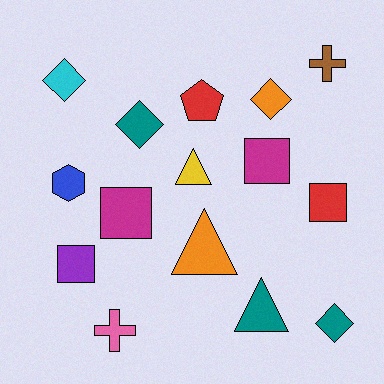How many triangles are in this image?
There are 3 triangles.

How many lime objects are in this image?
There are no lime objects.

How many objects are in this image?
There are 15 objects.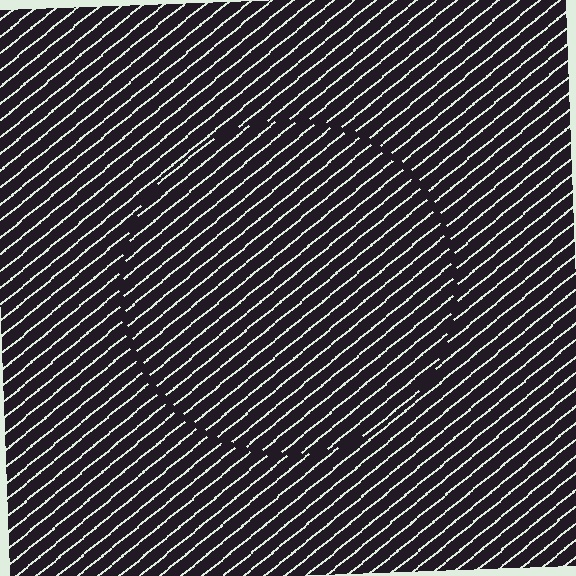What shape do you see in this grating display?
An illusory circle. The interior of the shape contains the same grating, shifted by half a period — the contour is defined by the phase discontinuity where line-ends from the inner and outer gratings abut.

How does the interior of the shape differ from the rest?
The interior of the shape contains the same grating, shifted by half a period — the contour is defined by the phase discontinuity where line-ends from the inner and outer gratings abut.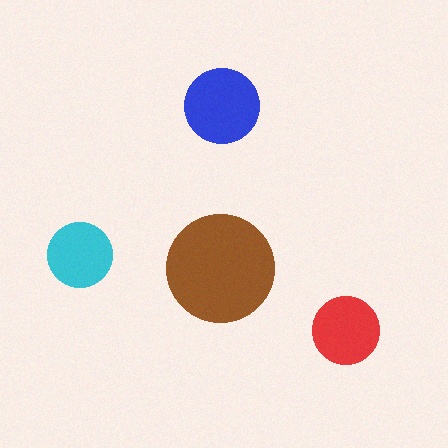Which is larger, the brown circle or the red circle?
The brown one.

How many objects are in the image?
There are 4 objects in the image.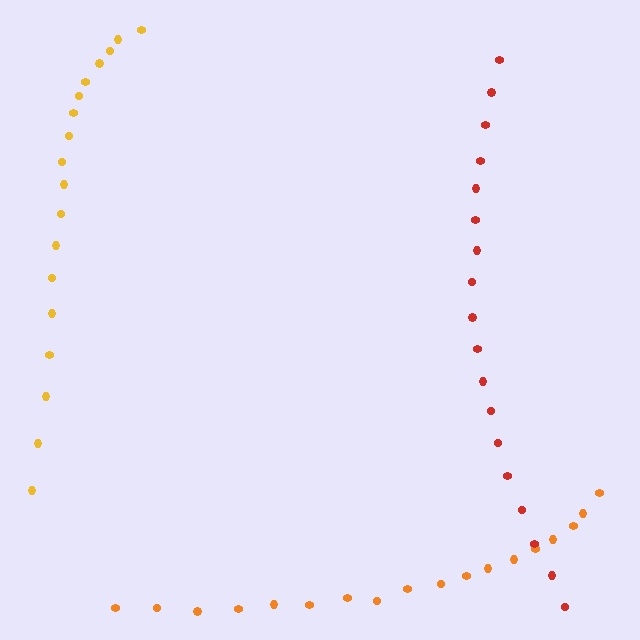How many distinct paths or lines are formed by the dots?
There are 3 distinct paths.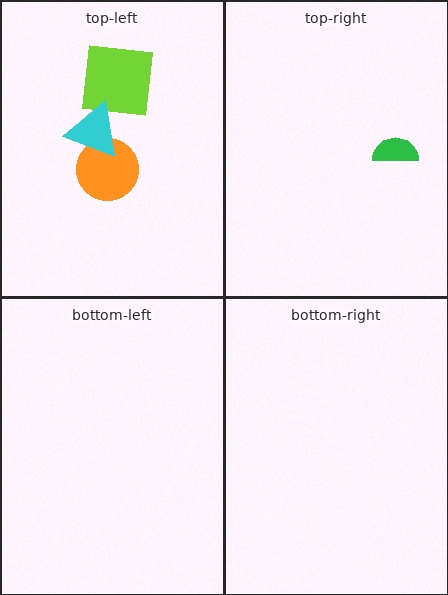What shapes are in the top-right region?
The green semicircle.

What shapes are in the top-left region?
The lime square, the orange circle, the cyan triangle.